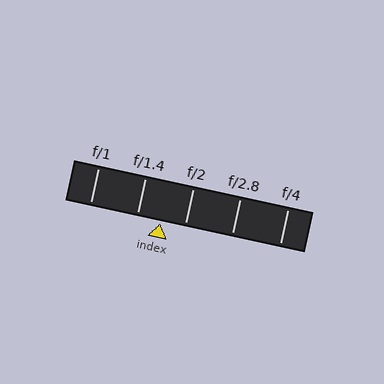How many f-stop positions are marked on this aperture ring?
There are 5 f-stop positions marked.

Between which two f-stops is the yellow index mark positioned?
The index mark is between f/1.4 and f/2.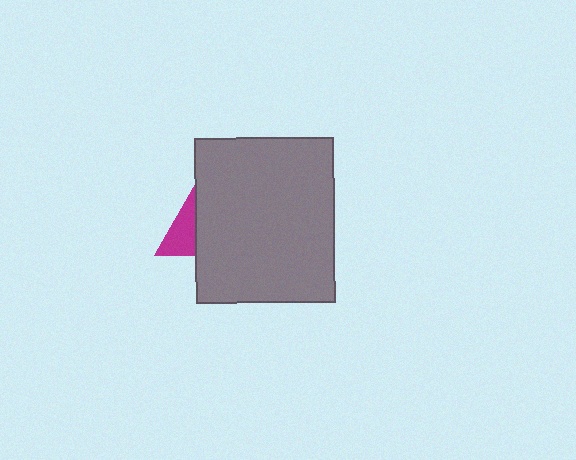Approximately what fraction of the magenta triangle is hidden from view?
Roughly 62% of the magenta triangle is hidden behind the gray rectangle.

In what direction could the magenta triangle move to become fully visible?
The magenta triangle could move left. That would shift it out from behind the gray rectangle entirely.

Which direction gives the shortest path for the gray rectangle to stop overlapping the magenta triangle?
Moving right gives the shortest separation.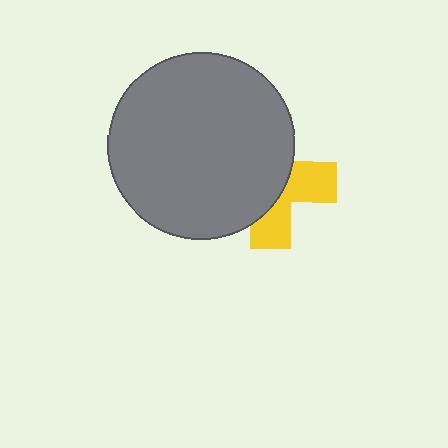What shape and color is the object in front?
The object in front is a gray circle.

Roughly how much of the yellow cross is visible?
A small part of it is visible (roughly 39%).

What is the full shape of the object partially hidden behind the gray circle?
The partially hidden object is a yellow cross.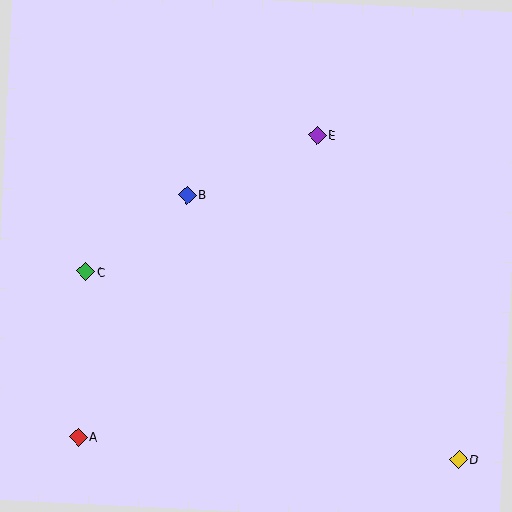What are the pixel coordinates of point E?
Point E is at (317, 135).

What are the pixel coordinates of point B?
Point B is at (187, 195).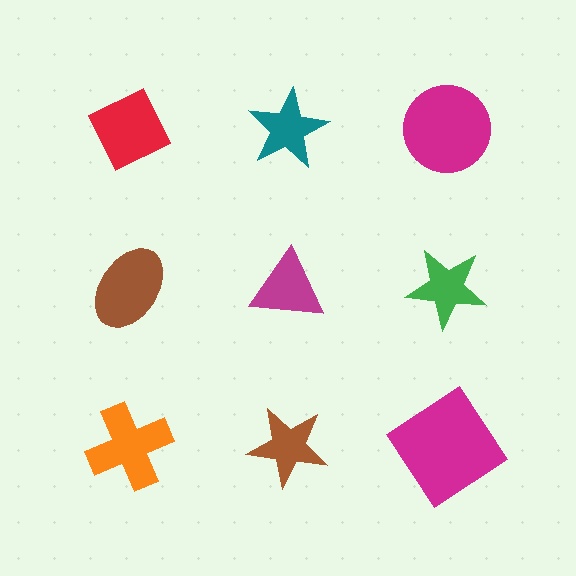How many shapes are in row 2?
3 shapes.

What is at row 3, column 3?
A magenta diamond.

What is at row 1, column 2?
A teal star.